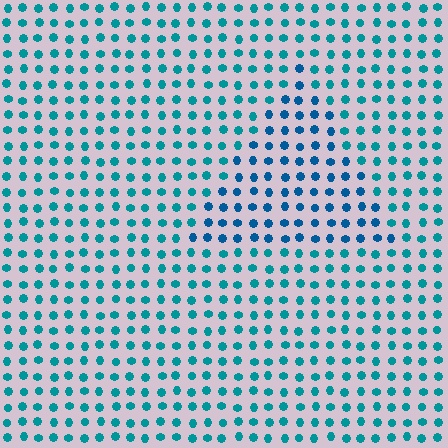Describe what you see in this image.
The image is filled with small teal elements in a uniform arrangement. A triangle-shaped region is visible where the elements are tinted to a slightly different hue, forming a subtle color boundary.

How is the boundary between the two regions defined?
The boundary is defined purely by a slight shift in hue (about 23 degrees). Spacing, size, and orientation are identical on both sides.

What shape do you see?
I see a triangle.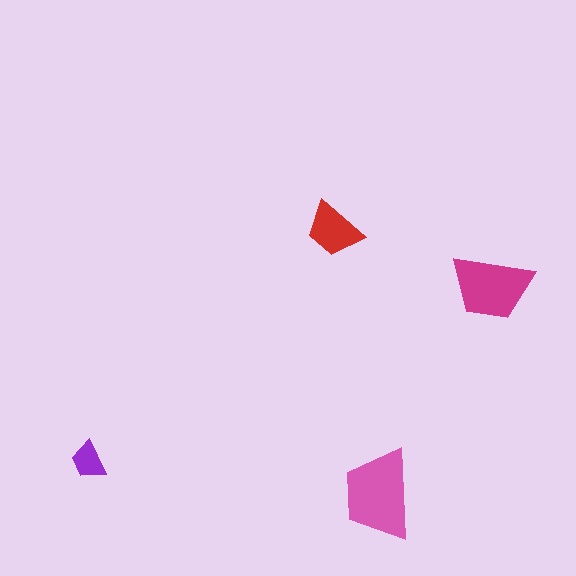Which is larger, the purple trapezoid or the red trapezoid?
The red one.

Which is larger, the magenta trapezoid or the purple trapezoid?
The magenta one.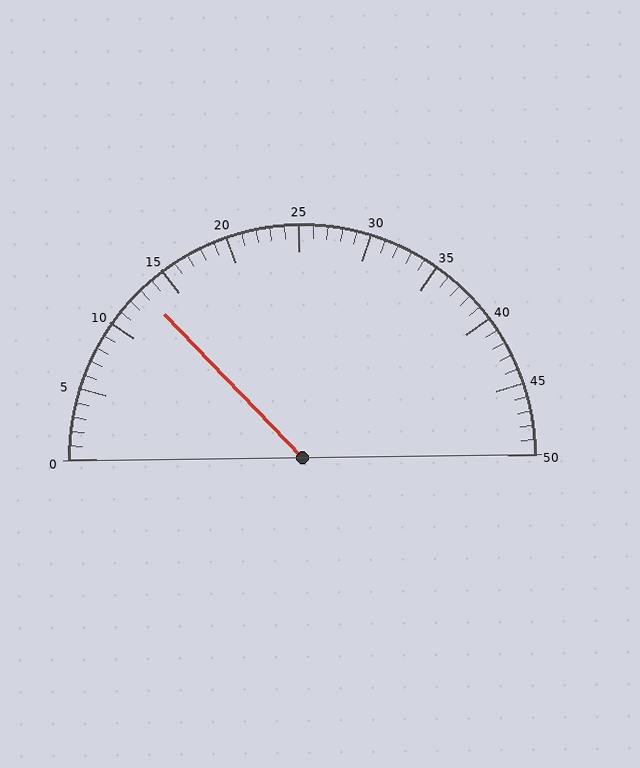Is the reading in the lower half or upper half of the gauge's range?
The reading is in the lower half of the range (0 to 50).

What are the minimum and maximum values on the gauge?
The gauge ranges from 0 to 50.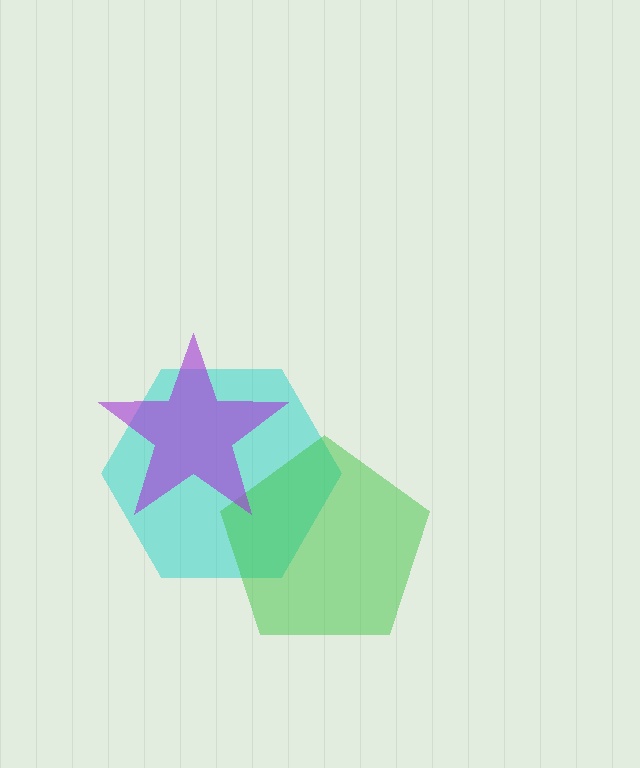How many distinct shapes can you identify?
There are 3 distinct shapes: a cyan hexagon, a green pentagon, a purple star.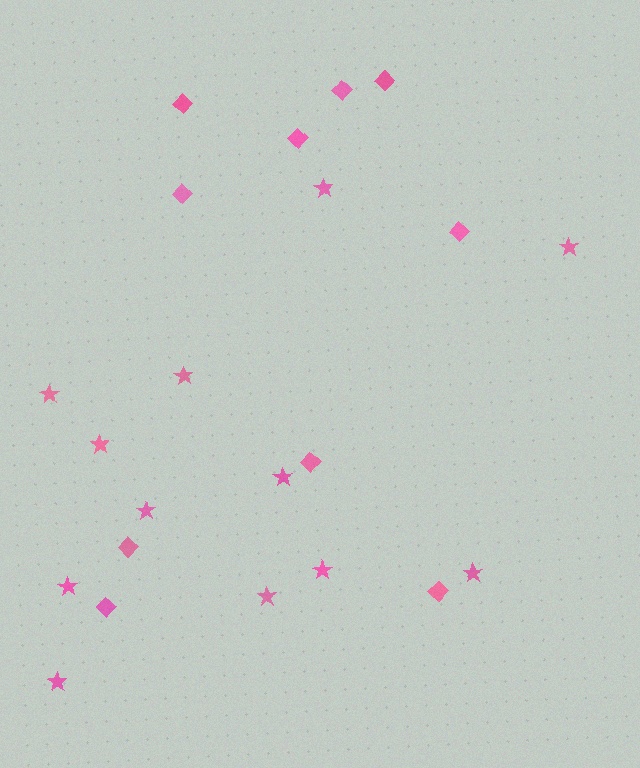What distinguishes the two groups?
There are 2 groups: one group of diamonds (10) and one group of stars (12).